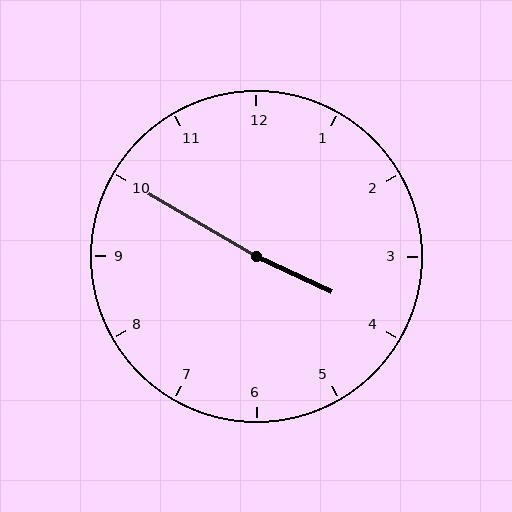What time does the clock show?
3:50.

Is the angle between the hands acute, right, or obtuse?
It is obtuse.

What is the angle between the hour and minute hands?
Approximately 175 degrees.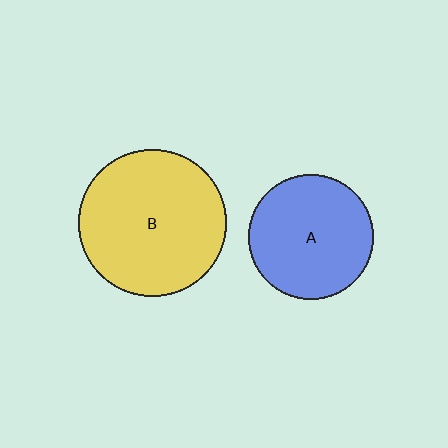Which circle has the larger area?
Circle B (yellow).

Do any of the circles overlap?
No, none of the circles overlap.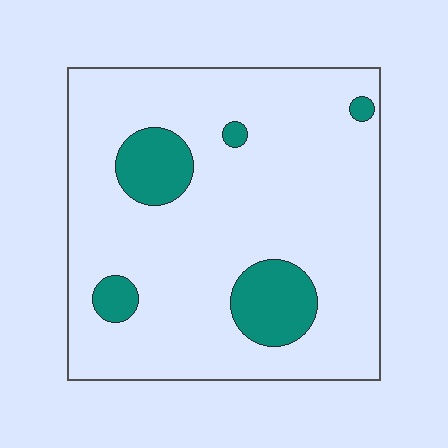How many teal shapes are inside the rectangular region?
5.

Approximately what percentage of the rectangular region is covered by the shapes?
Approximately 15%.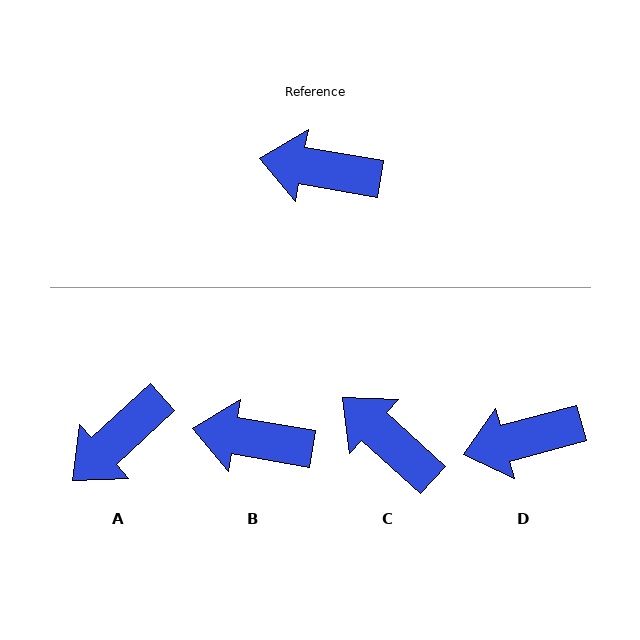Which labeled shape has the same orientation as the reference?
B.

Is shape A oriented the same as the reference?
No, it is off by about 52 degrees.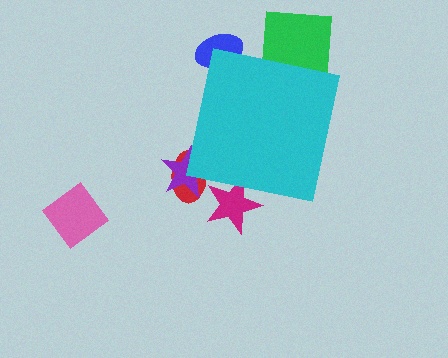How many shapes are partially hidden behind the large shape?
5 shapes are partially hidden.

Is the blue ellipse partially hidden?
Yes, the blue ellipse is partially hidden behind the cyan square.